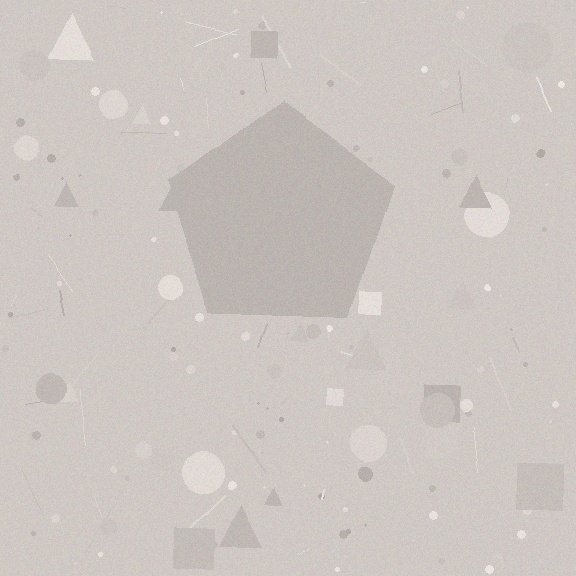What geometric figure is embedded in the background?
A pentagon is embedded in the background.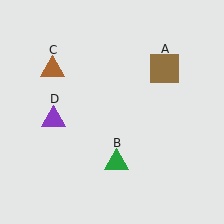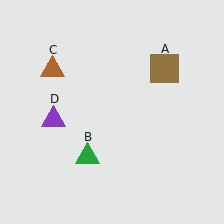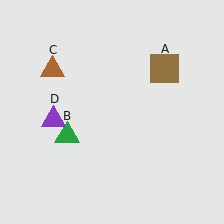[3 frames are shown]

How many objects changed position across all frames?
1 object changed position: green triangle (object B).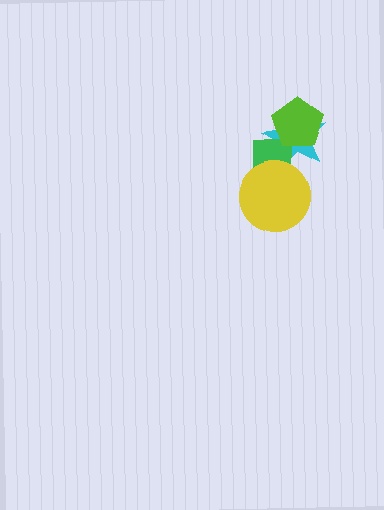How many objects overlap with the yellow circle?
2 objects overlap with the yellow circle.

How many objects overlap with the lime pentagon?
2 objects overlap with the lime pentagon.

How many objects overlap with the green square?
3 objects overlap with the green square.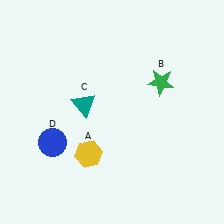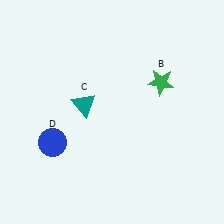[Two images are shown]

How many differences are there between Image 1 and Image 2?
There is 1 difference between the two images.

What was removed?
The yellow hexagon (A) was removed in Image 2.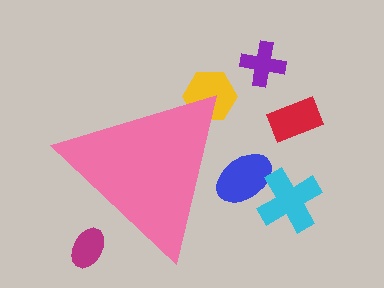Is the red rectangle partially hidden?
No, the red rectangle is fully visible.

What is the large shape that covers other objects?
A pink triangle.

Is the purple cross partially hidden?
No, the purple cross is fully visible.